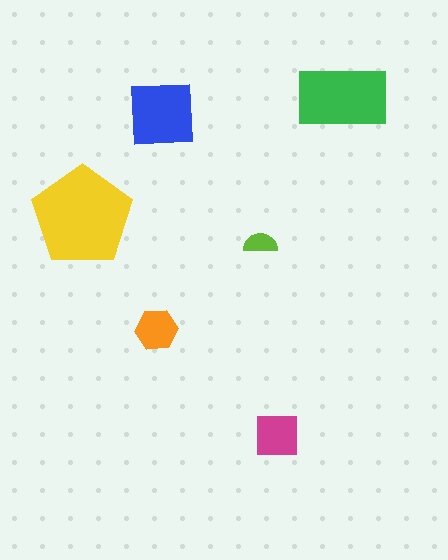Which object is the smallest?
The lime semicircle.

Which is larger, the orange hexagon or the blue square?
The blue square.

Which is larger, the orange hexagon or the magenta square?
The magenta square.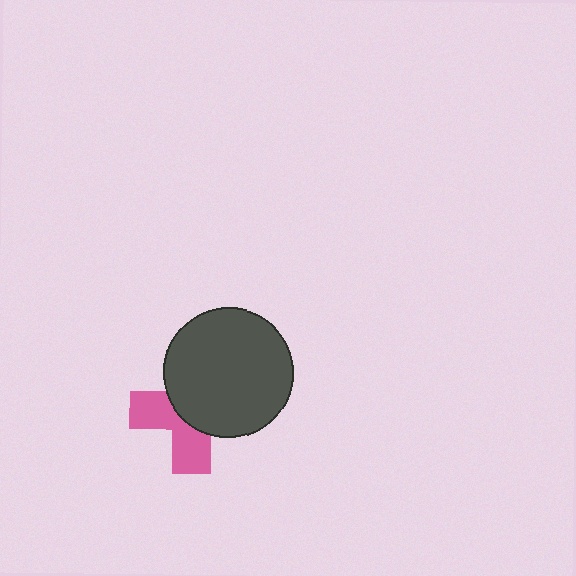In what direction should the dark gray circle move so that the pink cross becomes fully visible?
The dark gray circle should move toward the upper-right. That is the shortest direction to clear the overlap and leave the pink cross fully visible.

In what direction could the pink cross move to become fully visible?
The pink cross could move toward the lower-left. That would shift it out from behind the dark gray circle entirely.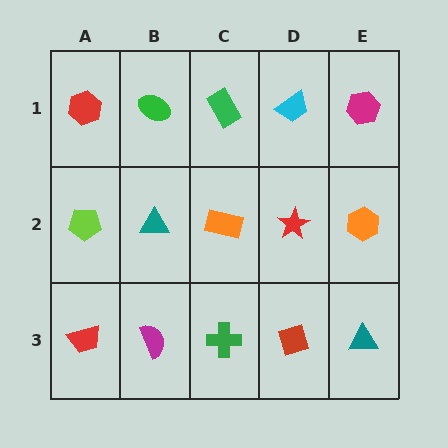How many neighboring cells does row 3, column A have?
2.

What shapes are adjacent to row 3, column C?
An orange rectangle (row 2, column C), a magenta semicircle (row 3, column B), a red diamond (row 3, column D).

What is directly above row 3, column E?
An orange hexagon.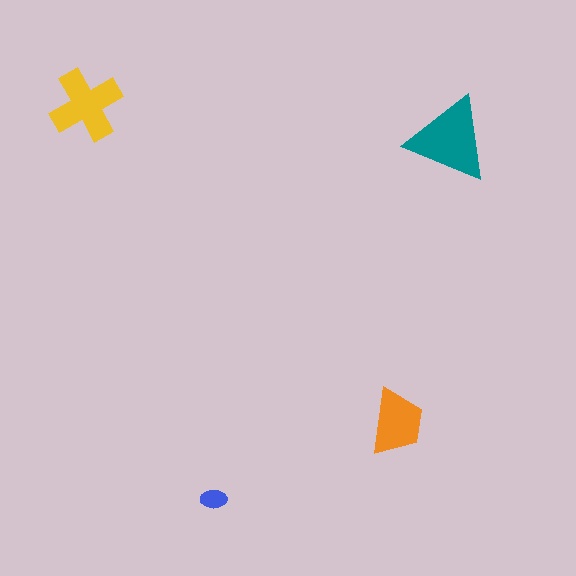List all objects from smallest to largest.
The blue ellipse, the orange trapezoid, the yellow cross, the teal triangle.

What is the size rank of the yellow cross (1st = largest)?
2nd.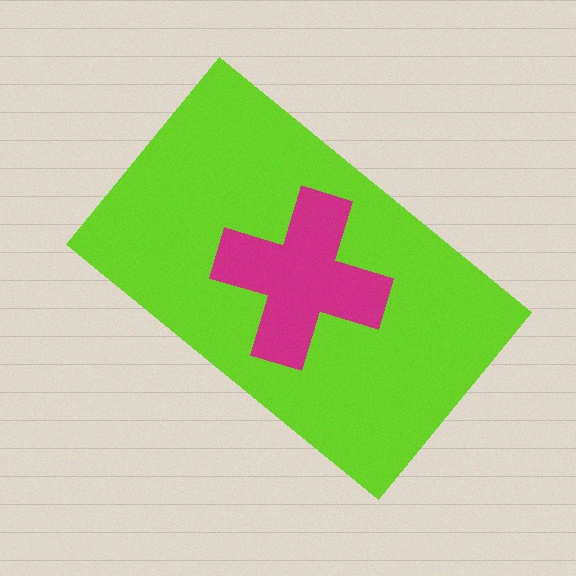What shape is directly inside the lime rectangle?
The magenta cross.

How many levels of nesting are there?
2.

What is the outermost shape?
The lime rectangle.